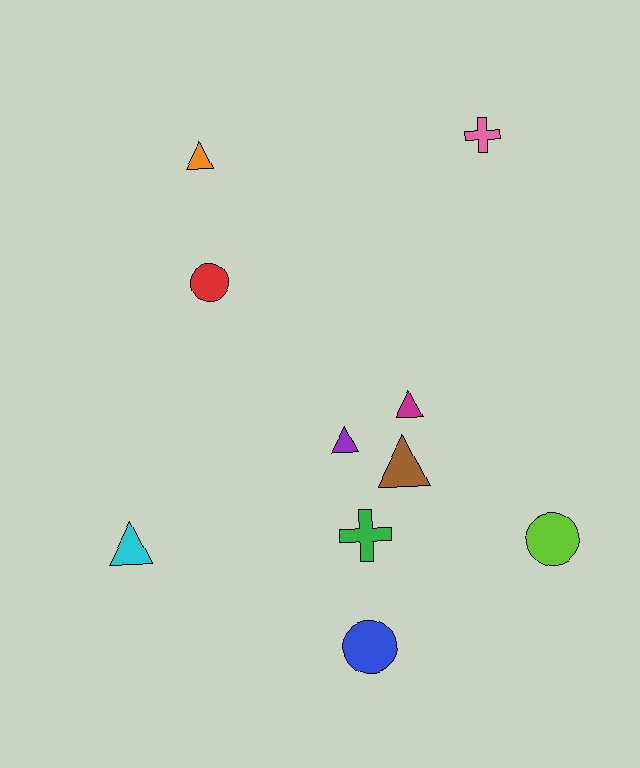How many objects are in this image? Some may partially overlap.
There are 10 objects.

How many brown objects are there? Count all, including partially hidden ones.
There is 1 brown object.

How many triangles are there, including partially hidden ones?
There are 5 triangles.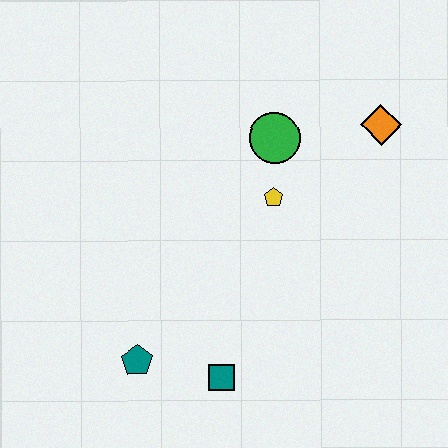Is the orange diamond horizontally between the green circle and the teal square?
No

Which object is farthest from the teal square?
The orange diamond is farthest from the teal square.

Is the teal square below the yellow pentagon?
Yes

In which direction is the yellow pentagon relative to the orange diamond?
The yellow pentagon is to the left of the orange diamond.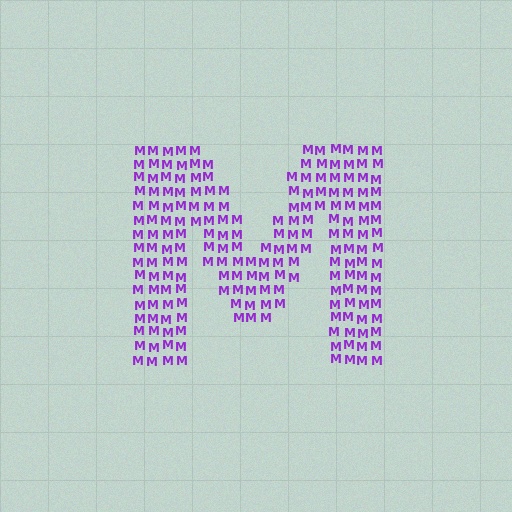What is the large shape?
The large shape is the letter M.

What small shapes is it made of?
It is made of small letter M's.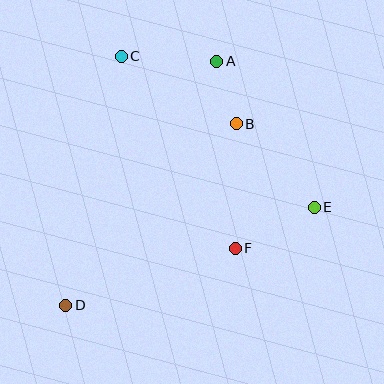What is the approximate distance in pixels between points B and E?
The distance between B and E is approximately 114 pixels.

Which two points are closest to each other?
Points A and B are closest to each other.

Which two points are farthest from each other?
Points A and D are farthest from each other.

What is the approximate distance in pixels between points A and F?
The distance between A and F is approximately 188 pixels.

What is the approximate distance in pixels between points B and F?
The distance between B and F is approximately 125 pixels.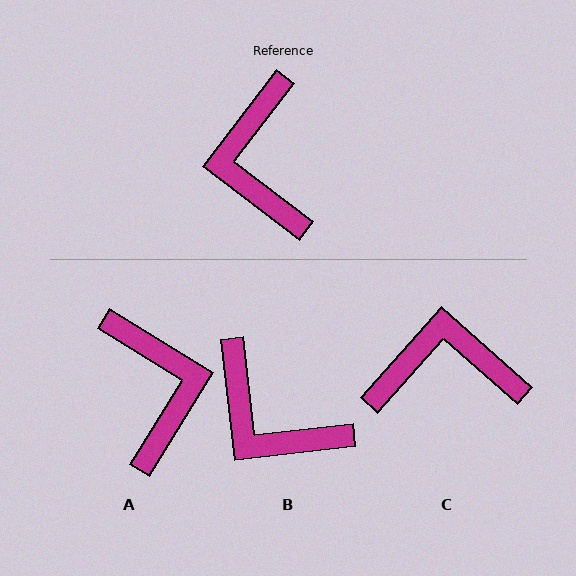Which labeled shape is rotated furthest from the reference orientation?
A, about 174 degrees away.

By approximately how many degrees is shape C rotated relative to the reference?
Approximately 94 degrees clockwise.